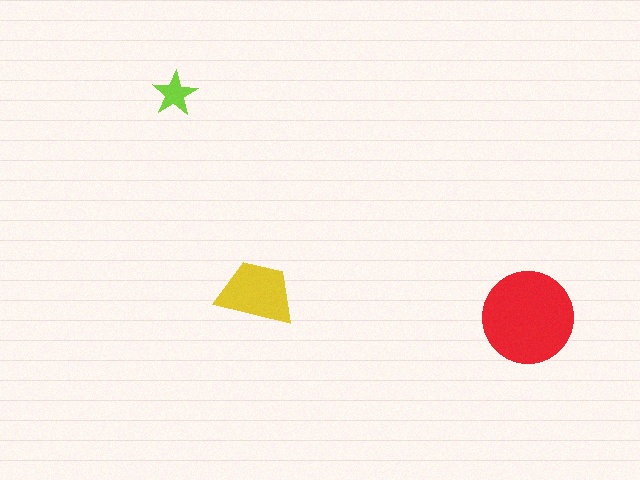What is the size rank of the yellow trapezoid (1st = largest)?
2nd.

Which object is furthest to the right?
The red circle is rightmost.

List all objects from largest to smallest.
The red circle, the yellow trapezoid, the lime star.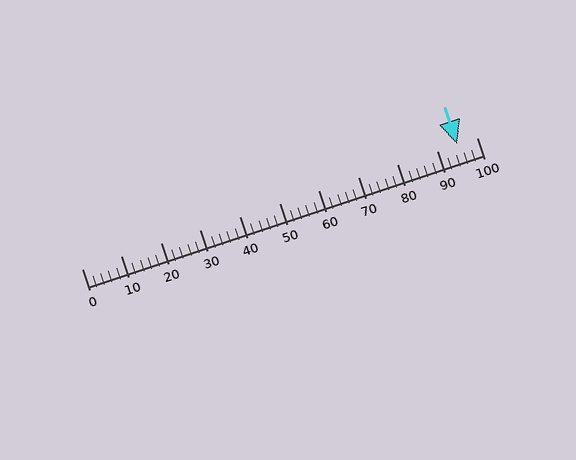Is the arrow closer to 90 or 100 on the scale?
The arrow is closer to 100.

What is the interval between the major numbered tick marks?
The major tick marks are spaced 10 units apart.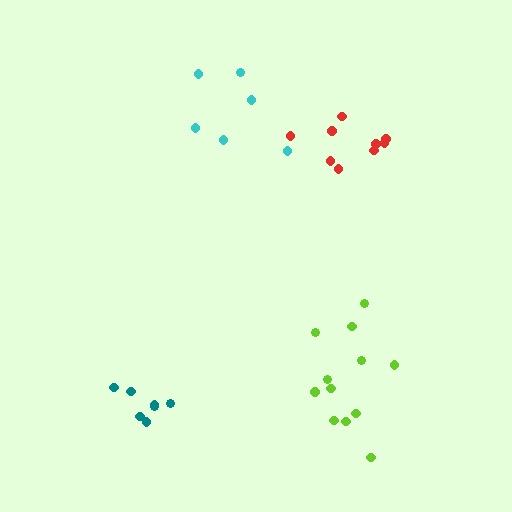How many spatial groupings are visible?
There are 4 spatial groupings.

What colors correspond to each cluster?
The clusters are colored: cyan, teal, lime, red.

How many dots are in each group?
Group 1: 6 dots, Group 2: 7 dots, Group 3: 12 dots, Group 4: 9 dots (34 total).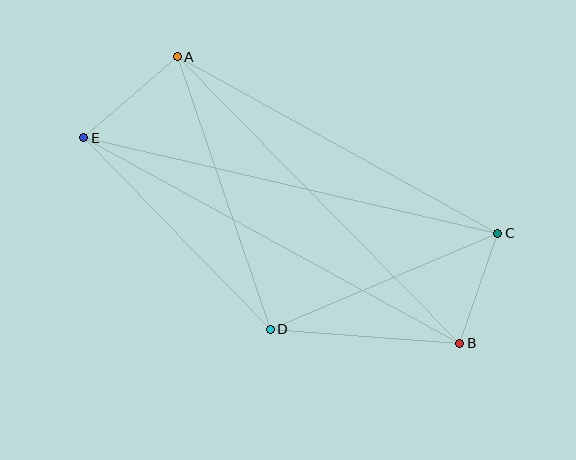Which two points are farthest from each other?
Points B and E are farthest from each other.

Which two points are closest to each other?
Points B and C are closest to each other.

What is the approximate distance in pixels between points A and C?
The distance between A and C is approximately 366 pixels.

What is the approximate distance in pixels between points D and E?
The distance between D and E is approximately 267 pixels.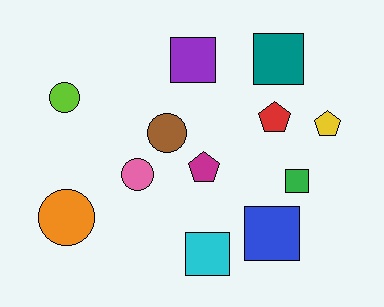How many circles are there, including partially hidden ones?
There are 4 circles.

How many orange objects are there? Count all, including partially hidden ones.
There is 1 orange object.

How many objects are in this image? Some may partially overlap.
There are 12 objects.